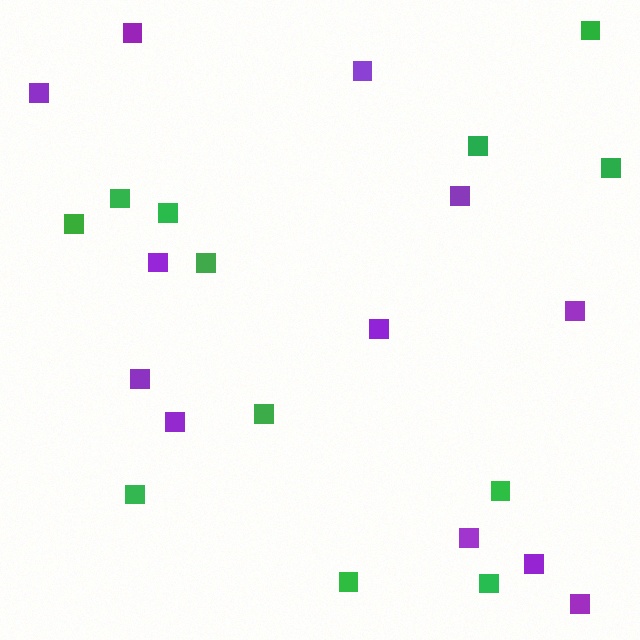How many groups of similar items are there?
There are 2 groups: one group of purple squares (12) and one group of green squares (12).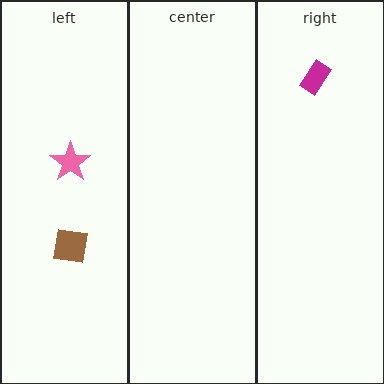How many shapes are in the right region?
1.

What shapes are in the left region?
The pink star, the brown square.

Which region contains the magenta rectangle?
The right region.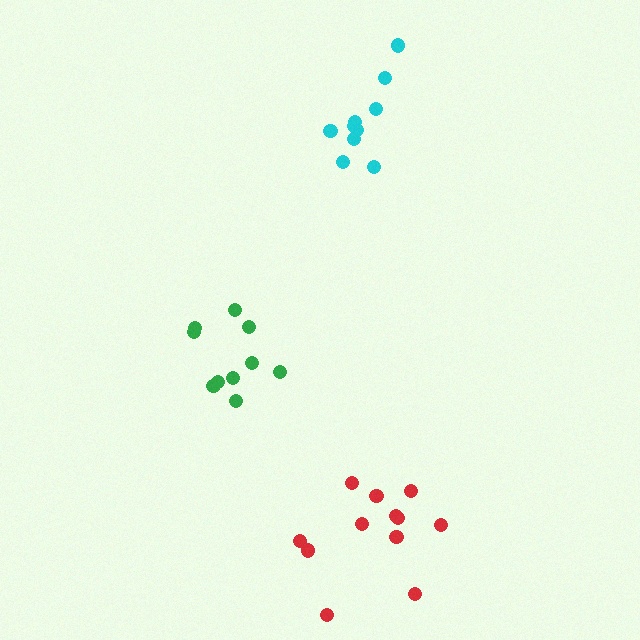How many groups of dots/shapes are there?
There are 3 groups.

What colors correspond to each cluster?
The clusters are colored: red, green, cyan.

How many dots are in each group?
Group 1: 12 dots, Group 2: 10 dots, Group 3: 10 dots (32 total).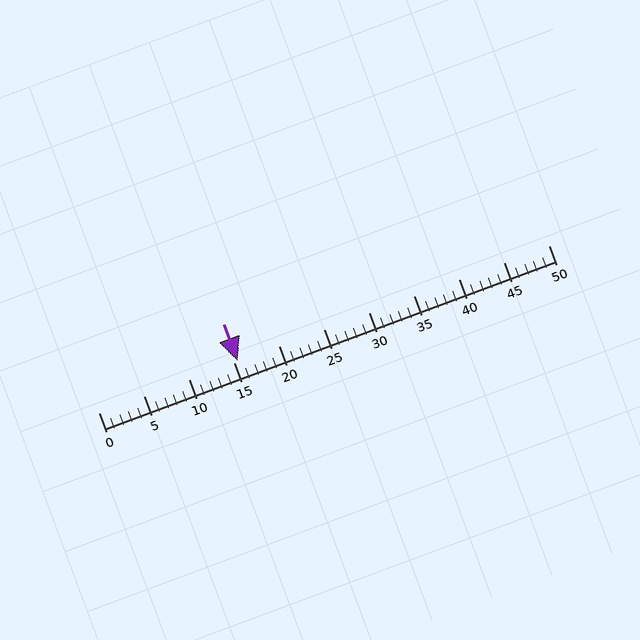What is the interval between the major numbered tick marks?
The major tick marks are spaced 5 units apart.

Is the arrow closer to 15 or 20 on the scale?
The arrow is closer to 15.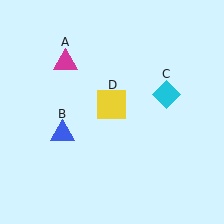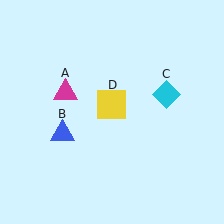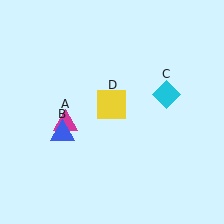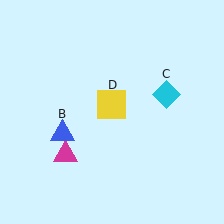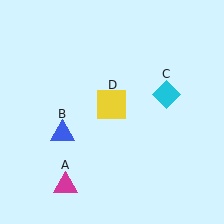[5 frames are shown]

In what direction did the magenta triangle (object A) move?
The magenta triangle (object A) moved down.